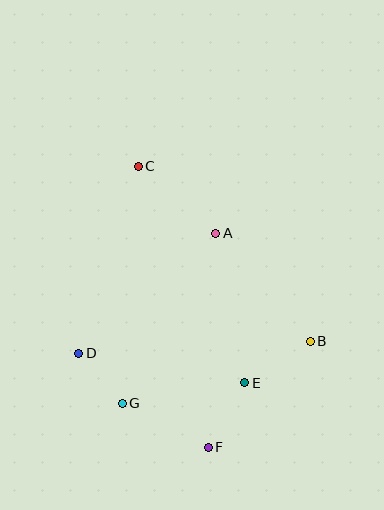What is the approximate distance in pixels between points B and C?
The distance between B and C is approximately 245 pixels.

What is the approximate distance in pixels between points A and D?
The distance between A and D is approximately 182 pixels.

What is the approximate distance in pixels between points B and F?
The distance between B and F is approximately 147 pixels.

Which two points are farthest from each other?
Points C and F are farthest from each other.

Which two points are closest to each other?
Points D and G are closest to each other.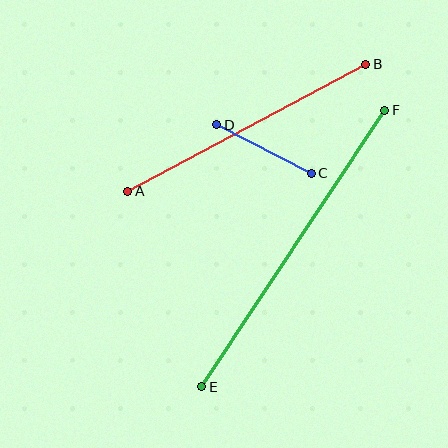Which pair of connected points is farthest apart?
Points E and F are farthest apart.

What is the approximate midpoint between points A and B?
The midpoint is at approximately (247, 128) pixels.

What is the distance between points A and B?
The distance is approximately 269 pixels.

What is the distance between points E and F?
The distance is approximately 331 pixels.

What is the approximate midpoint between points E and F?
The midpoint is at approximately (293, 249) pixels.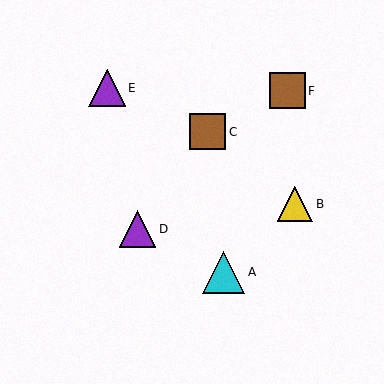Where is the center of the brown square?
The center of the brown square is at (288, 91).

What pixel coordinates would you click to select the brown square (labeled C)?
Click at (208, 132) to select the brown square C.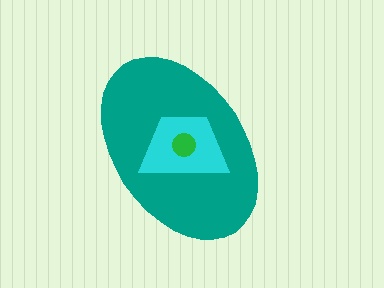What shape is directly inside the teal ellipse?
The cyan trapezoid.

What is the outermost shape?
The teal ellipse.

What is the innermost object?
The green circle.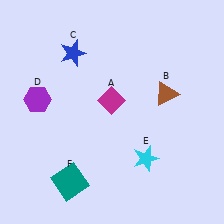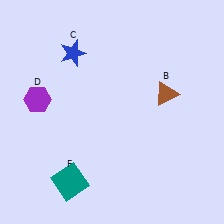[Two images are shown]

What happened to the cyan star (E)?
The cyan star (E) was removed in Image 2. It was in the bottom-right area of Image 1.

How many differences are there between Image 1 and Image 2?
There are 2 differences between the two images.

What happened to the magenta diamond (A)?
The magenta diamond (A) was removed in Image 2. It was in the top-left area of Image 1.